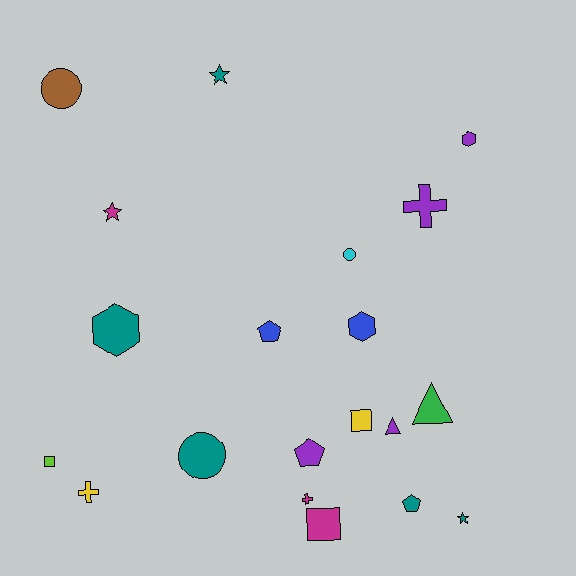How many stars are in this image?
There are 3 stars.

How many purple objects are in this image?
There are 4 purple objects.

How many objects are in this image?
There are 20 objects.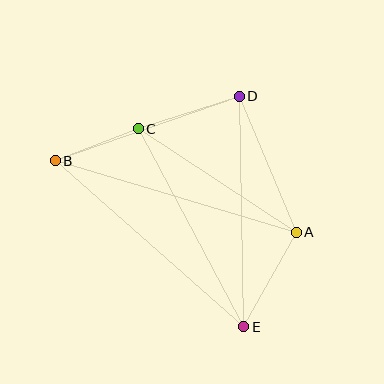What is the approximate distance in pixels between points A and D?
The distance between A and D is approximately 147 pixels.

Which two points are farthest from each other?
Points A and B are farthest from each other.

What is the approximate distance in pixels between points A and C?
The distance between A and C is approximately 189 pixels.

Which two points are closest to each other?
Points B and C are closest to each other.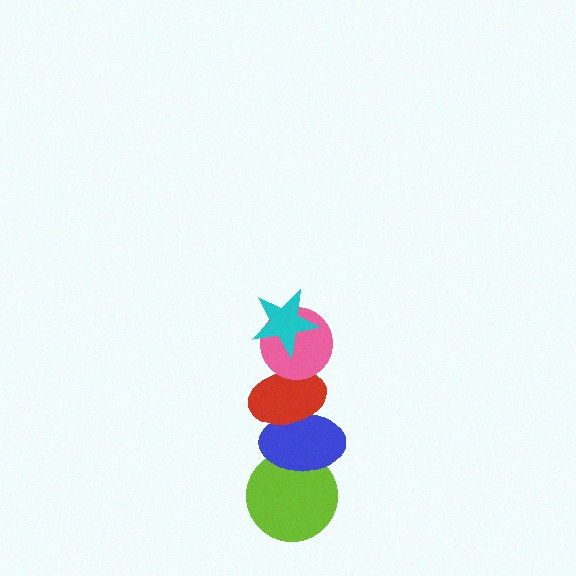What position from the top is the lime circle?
The lime circle is 5th from the top.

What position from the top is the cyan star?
The cyan star is 1st from the top.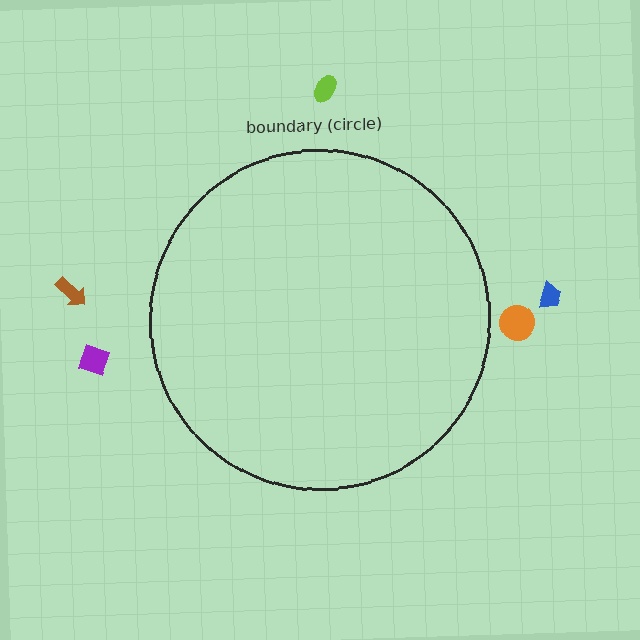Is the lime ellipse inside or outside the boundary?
Outside.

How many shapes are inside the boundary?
0 inside, 5 outside.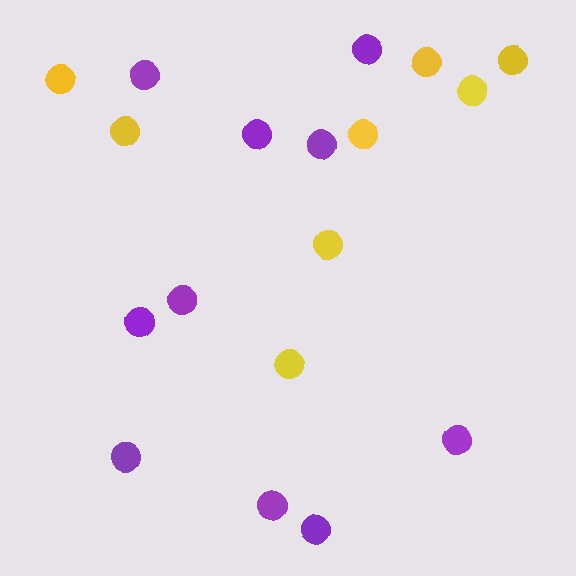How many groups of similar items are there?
There are 2 groups: one group of yellow circles (8) and one group of purple circles (10).